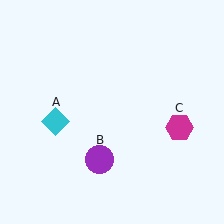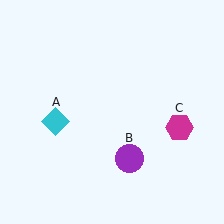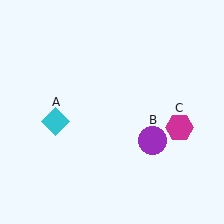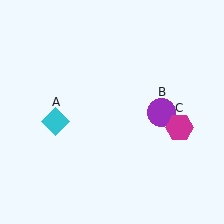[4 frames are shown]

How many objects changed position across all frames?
1 object changed position: purple circle (object B).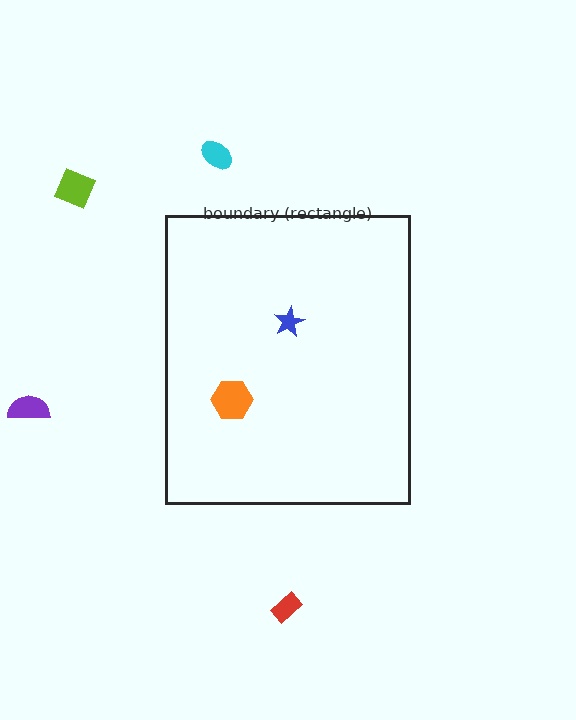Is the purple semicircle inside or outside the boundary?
Outside.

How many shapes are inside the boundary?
2 inside, 4 outside.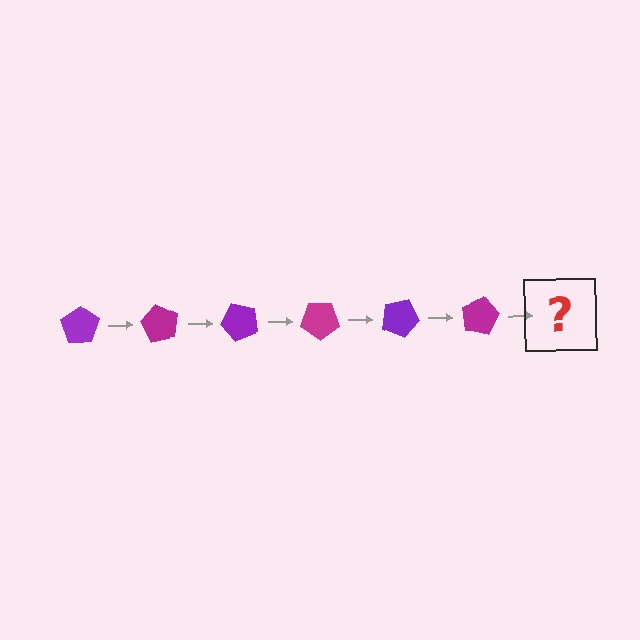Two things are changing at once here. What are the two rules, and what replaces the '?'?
The two rules are that it rotates 60 degrees each step and the color cycles through purple and magenta. The '?' should be a purple pentagon, rotated 360 degrees from the start.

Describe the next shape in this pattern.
It should be a purple pentagon, rotated 360 degrees from the start.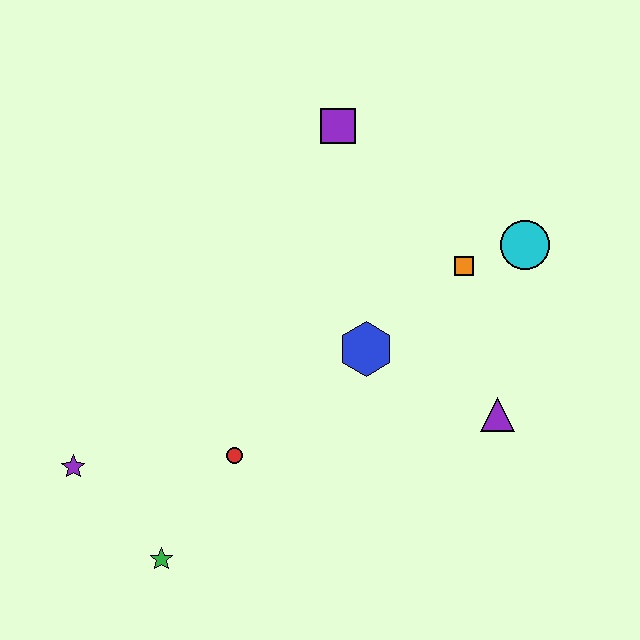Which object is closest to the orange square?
The cyan circle is closest to the orange square.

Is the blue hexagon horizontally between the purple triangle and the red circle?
Yes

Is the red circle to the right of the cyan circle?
No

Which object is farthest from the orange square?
The purple star is farthest from the orange square.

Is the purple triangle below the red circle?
No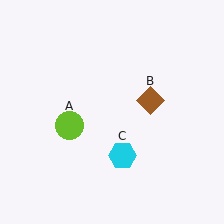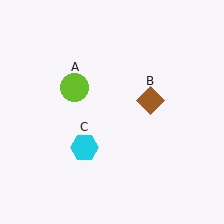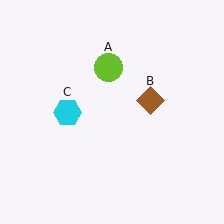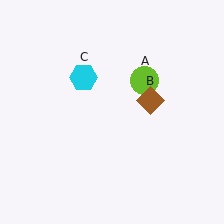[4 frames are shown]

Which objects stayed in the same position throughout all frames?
Brown diamond (object B) remained stationary.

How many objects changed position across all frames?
2 objects changed position: lime circle (object A), cyan hexagon (object C).